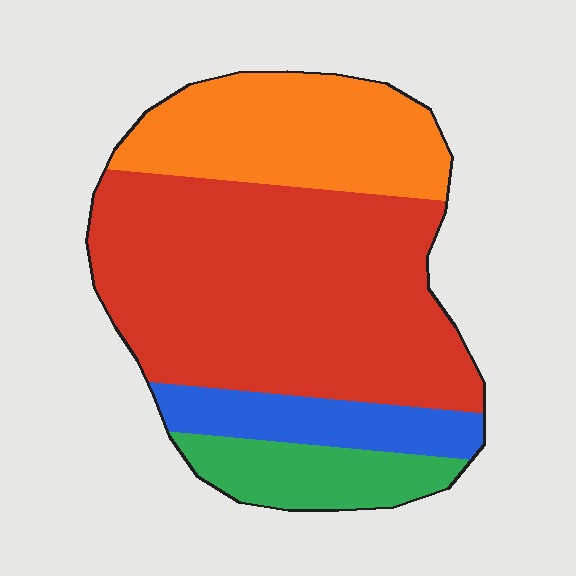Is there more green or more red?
Red.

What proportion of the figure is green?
Green takes up about one eighth (1/8) of the figure.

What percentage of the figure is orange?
Orange covers around 25% of the figure.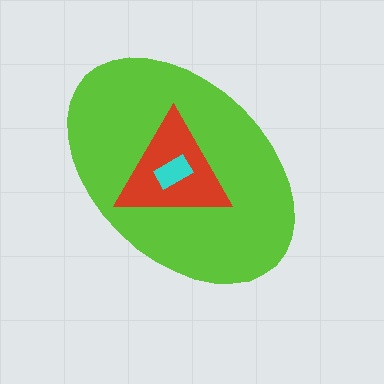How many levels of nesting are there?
3.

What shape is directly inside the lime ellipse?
The red triangle.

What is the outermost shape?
The lime ellipse.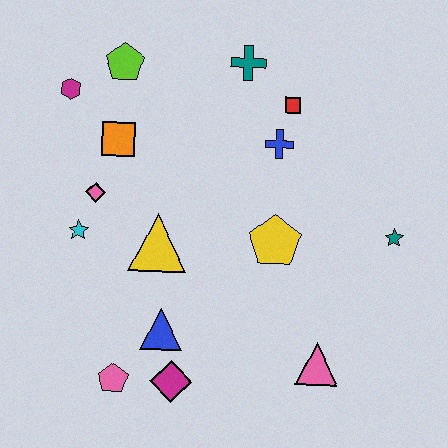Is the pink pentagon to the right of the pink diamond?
Yes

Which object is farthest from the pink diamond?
The teal star is farthest from the pink diamond.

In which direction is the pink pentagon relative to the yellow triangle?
The pink pentagon is below the yellow triangle.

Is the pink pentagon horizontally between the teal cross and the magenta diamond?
No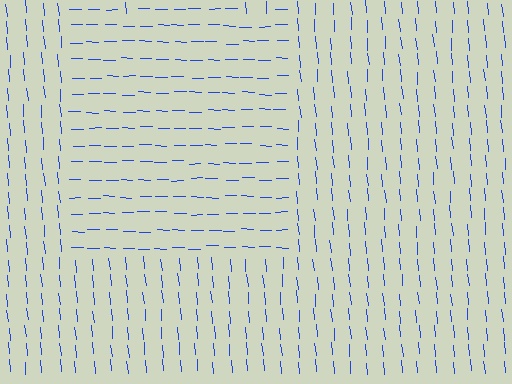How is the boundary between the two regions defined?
The boundary is defined purely by a change in line orientation (approximately 84 degrees difference). All lines are the same color and thickness.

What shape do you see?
I see a rectangle.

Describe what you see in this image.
The image is filled with small blue line segments. A rectangle region in the image has lines oriented differently from the surrounding lines, creating a visible texture boundary.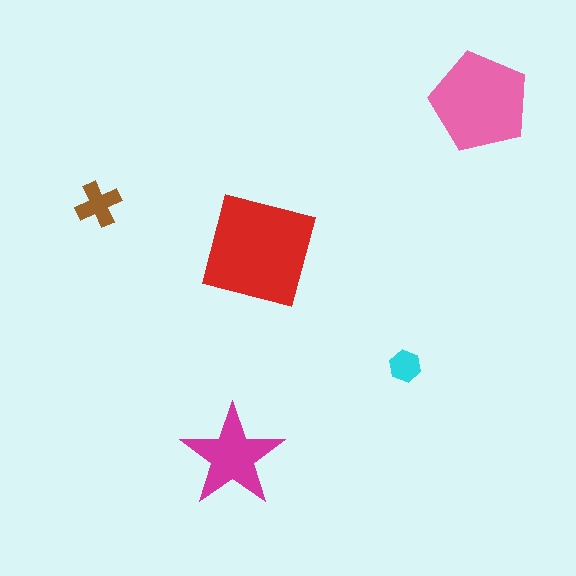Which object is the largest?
The red square.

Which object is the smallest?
The cyan hexagon.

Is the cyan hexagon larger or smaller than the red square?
Smaller.